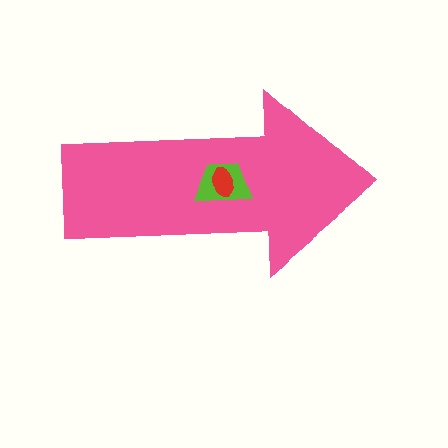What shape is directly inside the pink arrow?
The lime trapezoid.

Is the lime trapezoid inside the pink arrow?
Yes.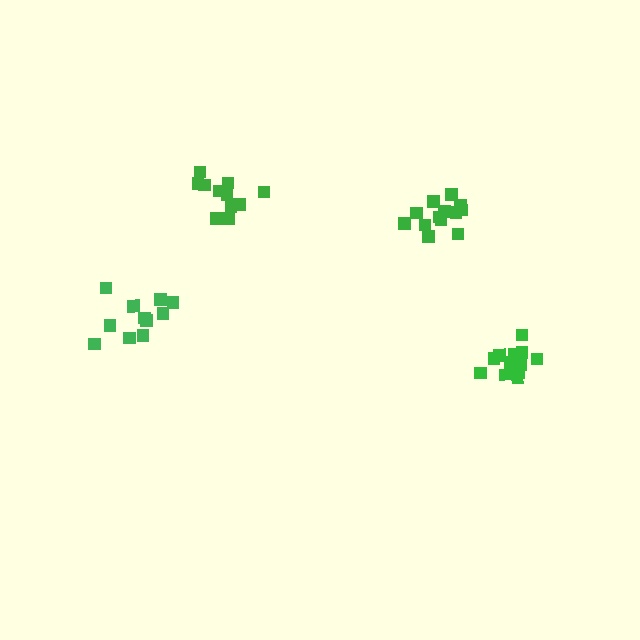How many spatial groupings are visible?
There are 4 spatial groupings.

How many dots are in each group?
Group 1: 13 dots, Group 2: 11 dots, Group 3: 14 dots, Group 4: 11 dots (49 total).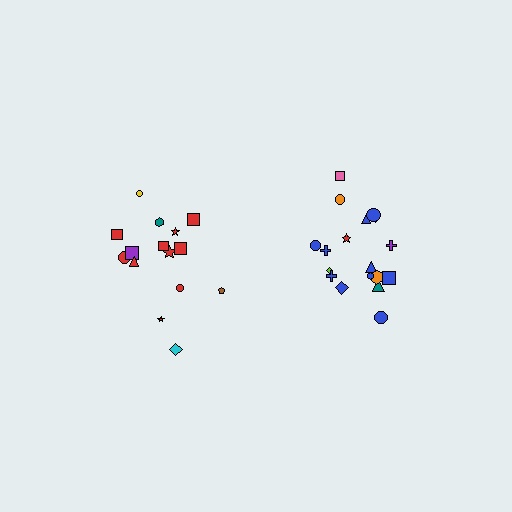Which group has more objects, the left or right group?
The right group.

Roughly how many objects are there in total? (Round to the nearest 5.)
Roughly 35 objects in total.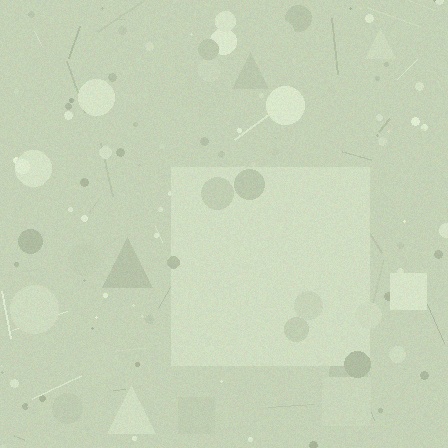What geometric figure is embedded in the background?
A square is embedded in the background.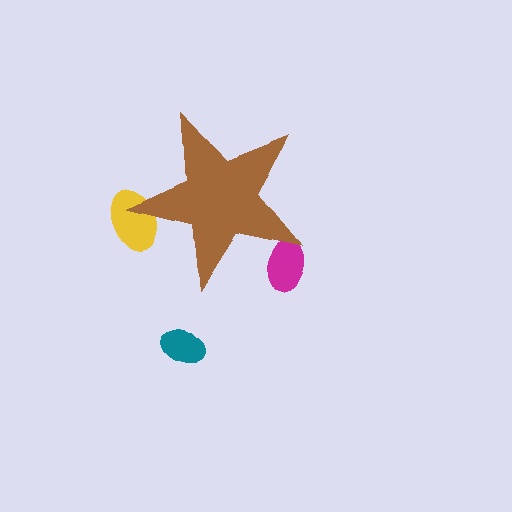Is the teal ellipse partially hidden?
No, the teal ellipse is fully visible.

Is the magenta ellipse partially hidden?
Yes, the magenta ellipse is partially hidden behind the brown star.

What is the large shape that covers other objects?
A brown star.